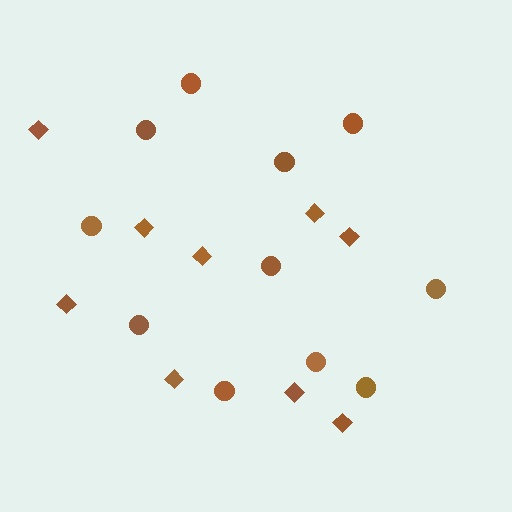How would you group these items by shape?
There are 2 groups: one group of circles (11) and one group of diamonds (9).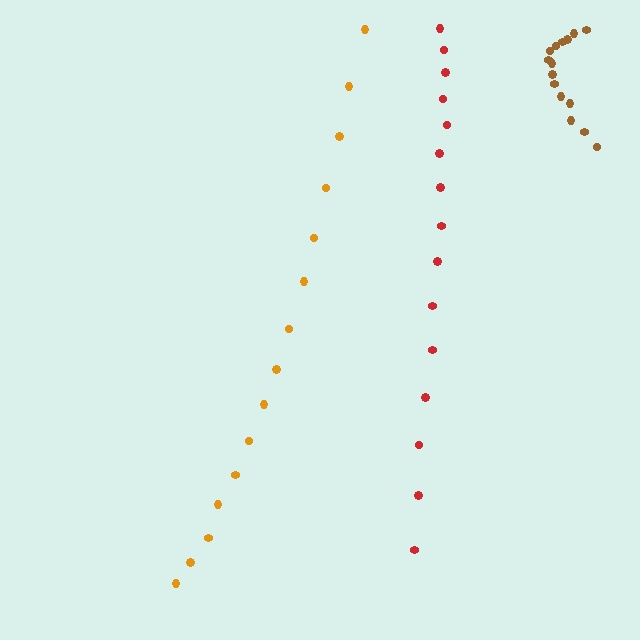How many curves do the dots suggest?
There are 3 distinct paths.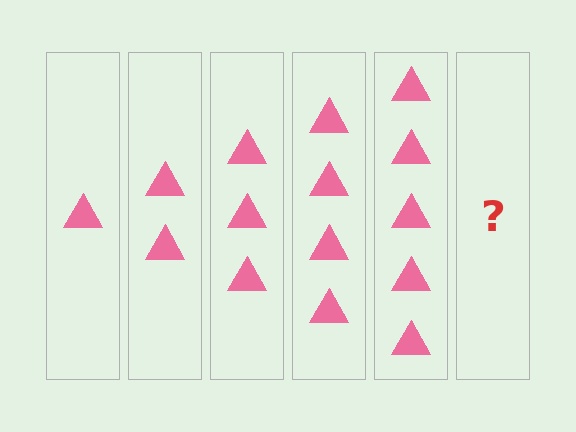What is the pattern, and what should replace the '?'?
The pattern is that each step adds one more triangle. The '?' should be 6 triangles.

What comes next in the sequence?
The next element should be 6 triangles.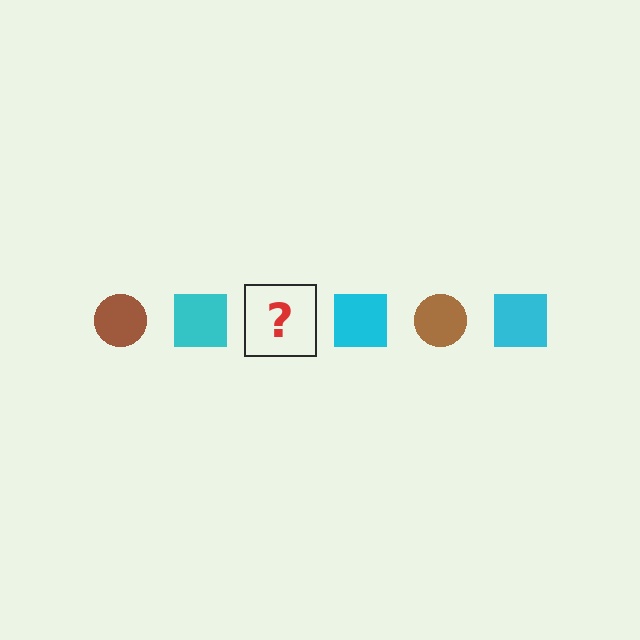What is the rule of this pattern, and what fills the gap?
The rule is that the pattern alternates between brown circle and cyan square. The gap should be filled with a brown circle.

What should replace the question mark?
The question mark should be replaced with a brown circle.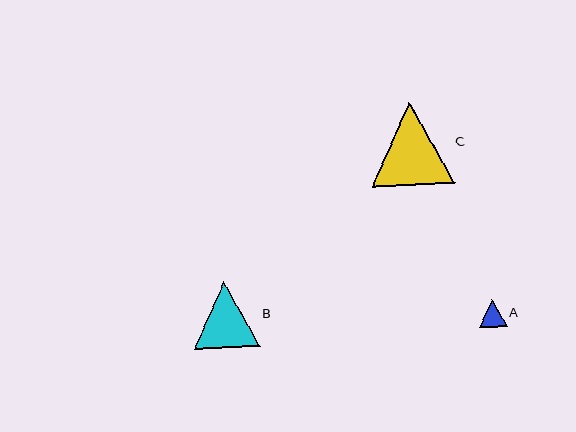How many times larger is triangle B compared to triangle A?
Triangle B is approximately 2.4 times the size of triangle A.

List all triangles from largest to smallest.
From largest to smallest: C, B, A.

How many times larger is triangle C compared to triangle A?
Triangle C is approximately 3.0 times the size of triangle A.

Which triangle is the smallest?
Triangle A is the smallest with a size of approximately 28 pixels.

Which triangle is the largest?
Triangle C is the largest with a size of approximately 83 pixels.